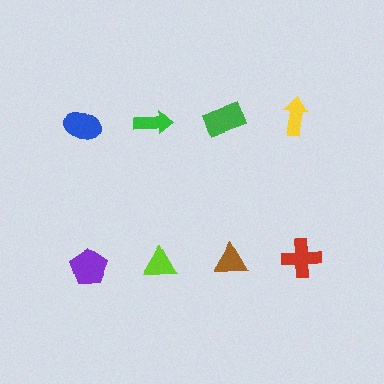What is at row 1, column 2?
A green arrow.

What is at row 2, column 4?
A red cross.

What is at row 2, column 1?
A purple pentagon.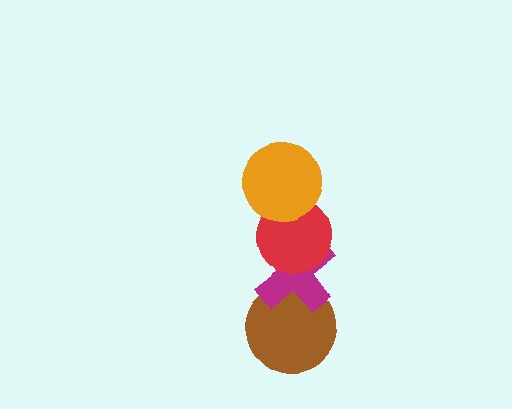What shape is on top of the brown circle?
The magenta cross is on top of the brown circle.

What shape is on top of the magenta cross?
The red circle is on top of the magenta cross.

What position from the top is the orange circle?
The orange circle is 1st from the top.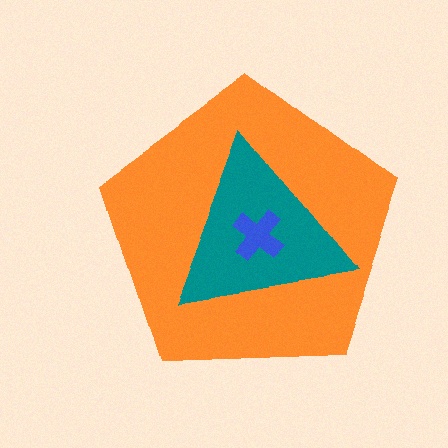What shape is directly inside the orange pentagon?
The teal triangle.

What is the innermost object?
The blue cross.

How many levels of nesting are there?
3.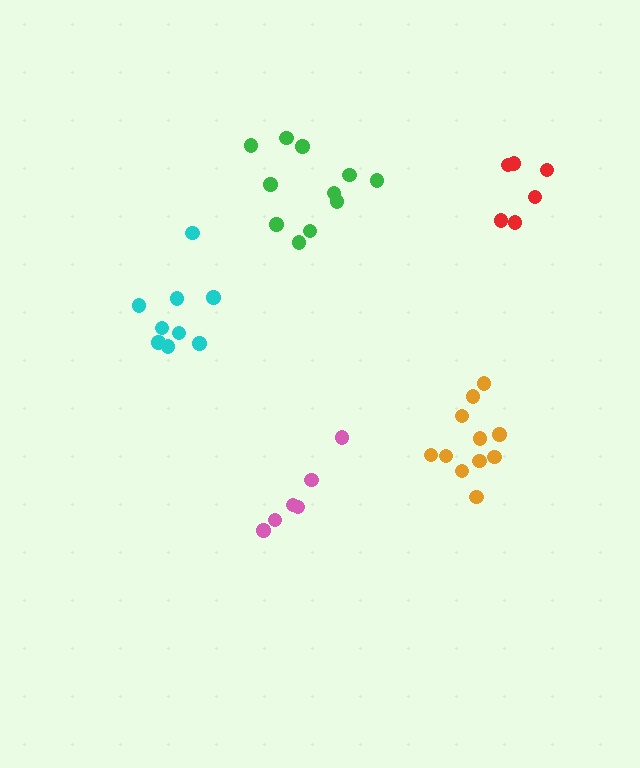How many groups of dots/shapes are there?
There are 5 groups.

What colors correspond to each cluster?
The clusters are colored: pink, orange, green, cyan, red.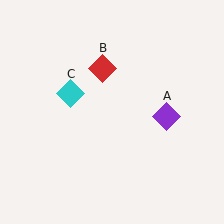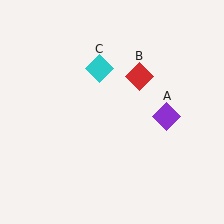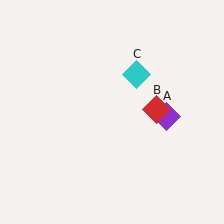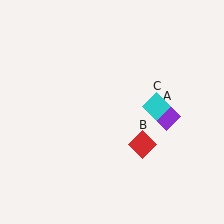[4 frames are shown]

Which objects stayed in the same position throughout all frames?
Purple diamond (object A) remained stationary.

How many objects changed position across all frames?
2 objects changed position: red diamond (object B), cyan diamond (object C).